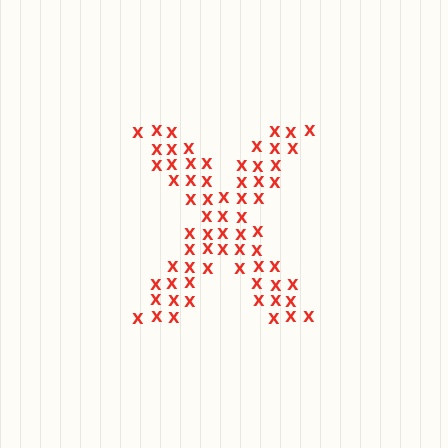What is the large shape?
The large shape is the letter X.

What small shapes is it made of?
It is made of small letter X's.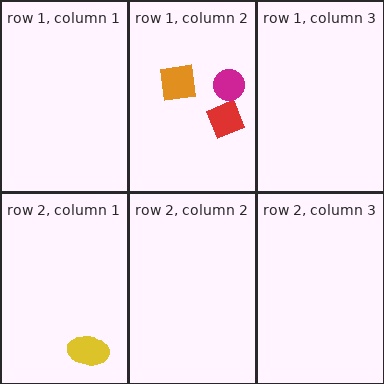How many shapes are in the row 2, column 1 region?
1.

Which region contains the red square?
The row 1, column 2 region.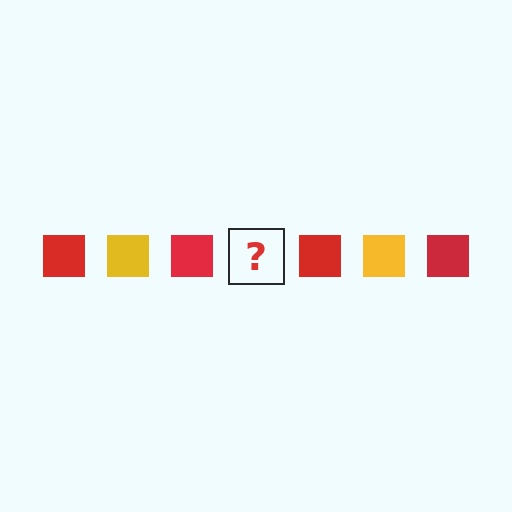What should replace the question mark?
The question mark should be replaced with a yellow square.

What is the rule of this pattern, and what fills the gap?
The rule is that the pattern cycles through red, yellow squares. The gap should be filled with a yellow square.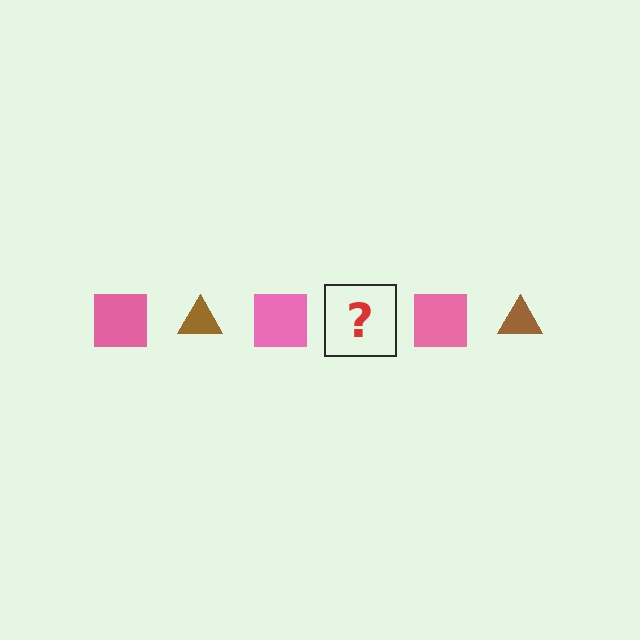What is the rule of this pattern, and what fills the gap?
The rule is that the pattern alternates between pink square and brown triangle. The gap should be filled with a brown triangle.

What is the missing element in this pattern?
The missing element is a brown triangle.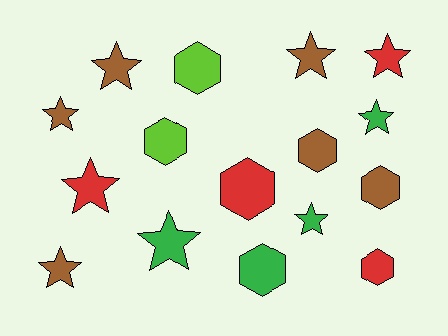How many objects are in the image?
There are 16 objects.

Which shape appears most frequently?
Star, with 9 objects.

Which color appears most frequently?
Brown, with 6 objects.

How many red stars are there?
There are 2 red stars.